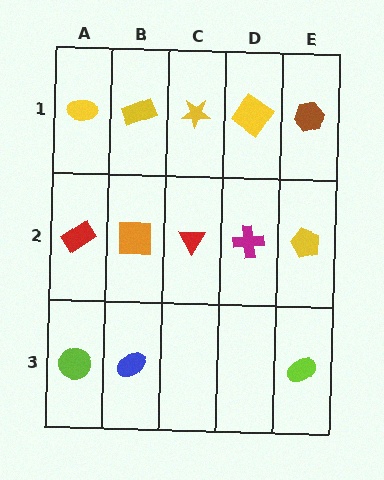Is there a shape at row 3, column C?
No, that cell is empty.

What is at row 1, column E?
A brown hexagon.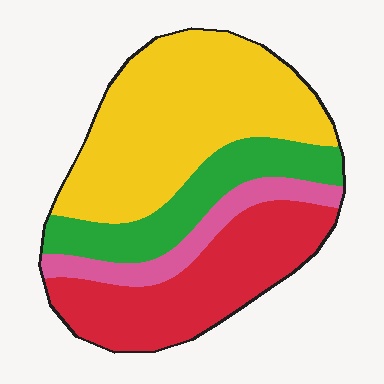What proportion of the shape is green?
Green takes up about one sixth (1/6) of the shape.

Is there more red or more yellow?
Yellow.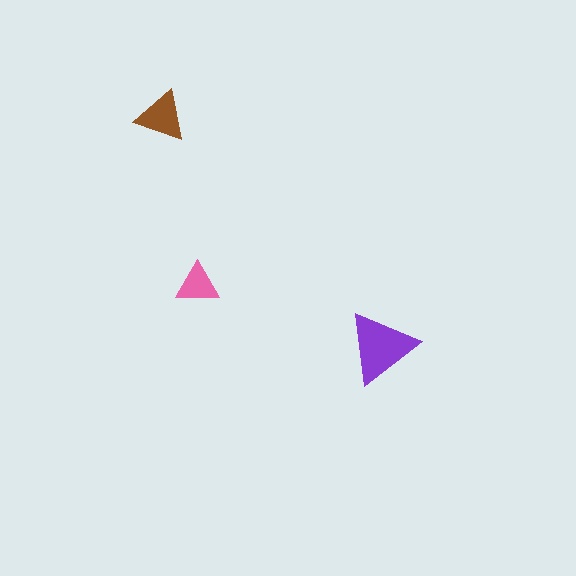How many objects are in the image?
There are 3 objects in the image.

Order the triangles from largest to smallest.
the purple one, the brown one, the pink one.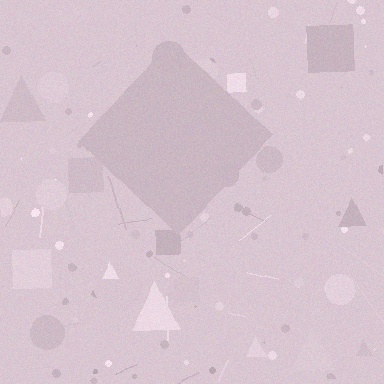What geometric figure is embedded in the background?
A diamond is embedded in the background.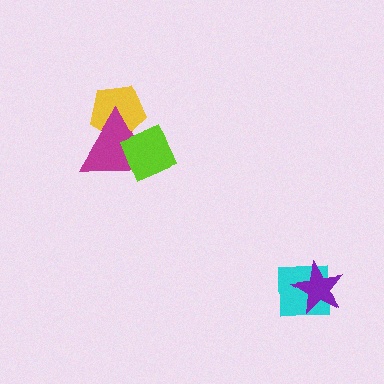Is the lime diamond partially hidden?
No, no other shape covers it.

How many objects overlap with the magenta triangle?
2 objects overlap with the magenta triangle.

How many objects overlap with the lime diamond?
2 objects overlap with the lime diamond.